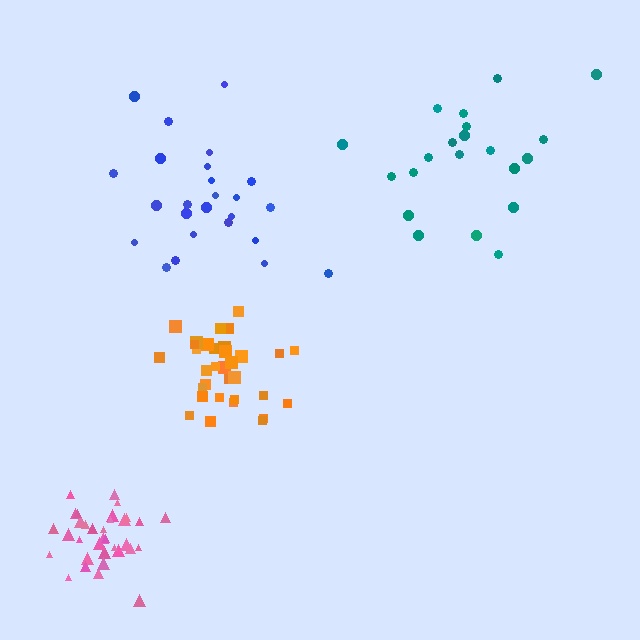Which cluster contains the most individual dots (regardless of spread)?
Pink (35).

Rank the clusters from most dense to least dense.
pink, orange, blue, teal.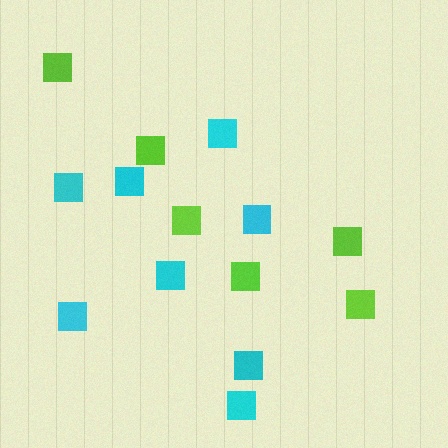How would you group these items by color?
There are 2 groups: one group of cyan squares (8) and one group of lime squares (6).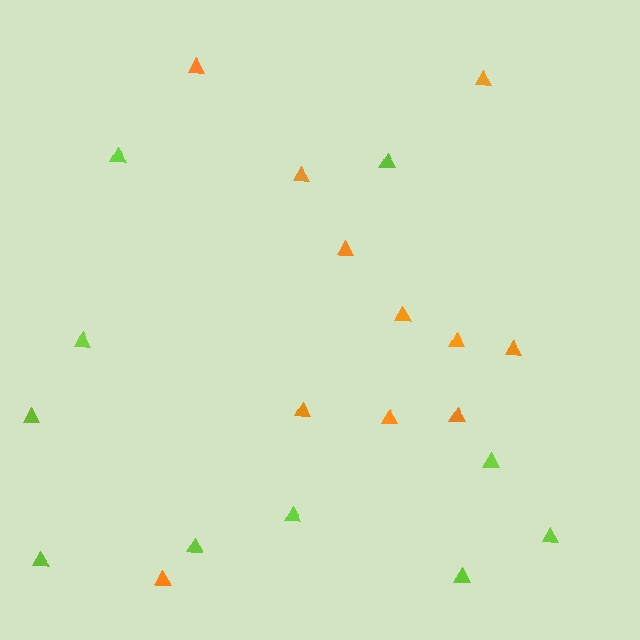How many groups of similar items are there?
There are 2 groups: one group of lime triangles (10) and one group of orange triangles (11).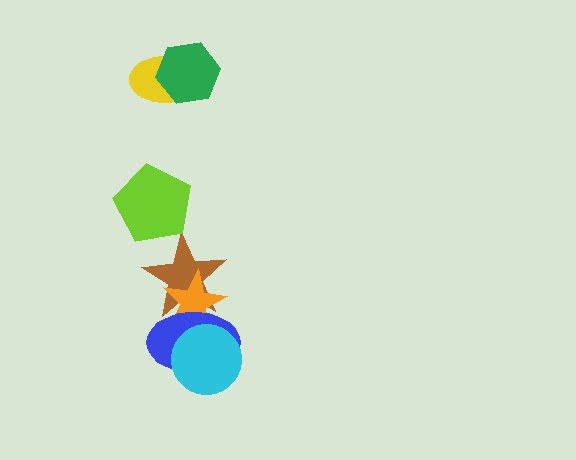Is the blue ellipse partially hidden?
Yes, it is partially covered by another shape.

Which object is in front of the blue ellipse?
The cyan circle is in front of the blue ellipse.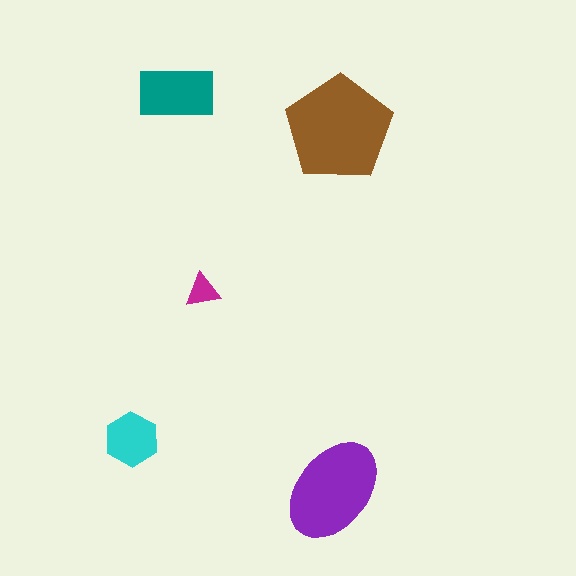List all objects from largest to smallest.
The brown pentagon, the purple ellipse, the teal rectangle, the cyan hexagon, the magenta triangle.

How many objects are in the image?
There are 5 objects in the image.